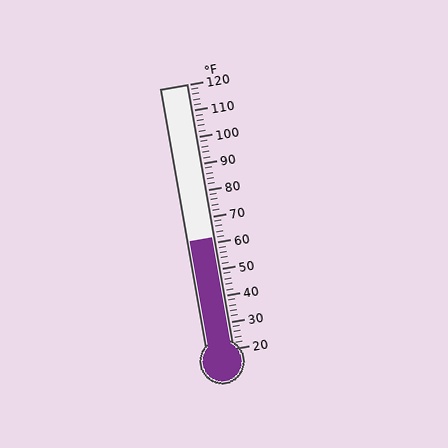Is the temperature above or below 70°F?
The temperature is below 70°F.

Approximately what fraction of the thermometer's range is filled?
The thermometer is filled to approximately 40% of its range.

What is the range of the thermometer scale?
The thermometer scale ranges from 20°F to 120°F.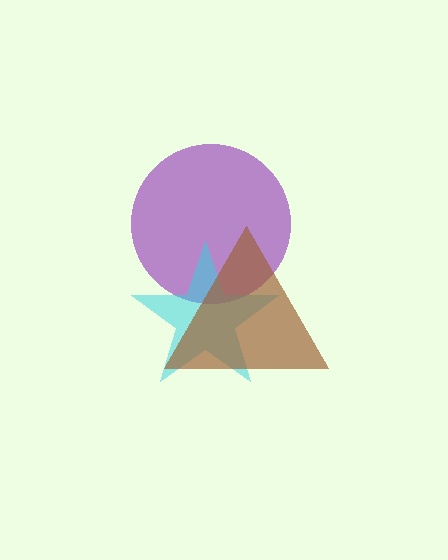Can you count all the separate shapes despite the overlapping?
Yes, there are 3 separate shapes.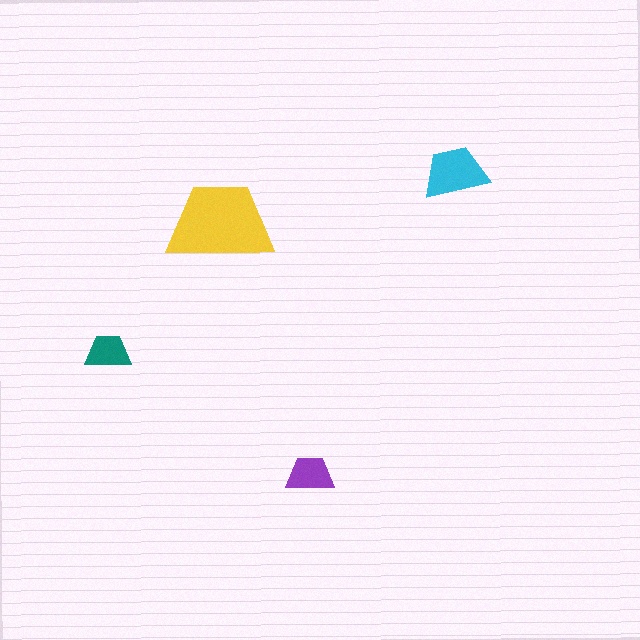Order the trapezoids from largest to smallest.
the yellow one, the cyan one, the purple one, the teal one.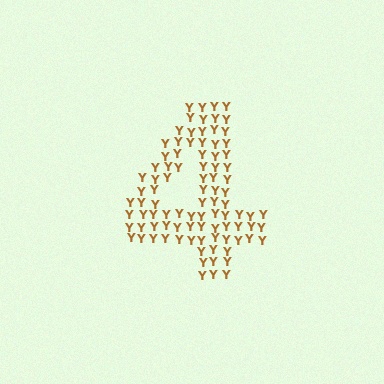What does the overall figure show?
The overall figure shows the digit 4.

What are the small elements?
The small elements are letter Y's.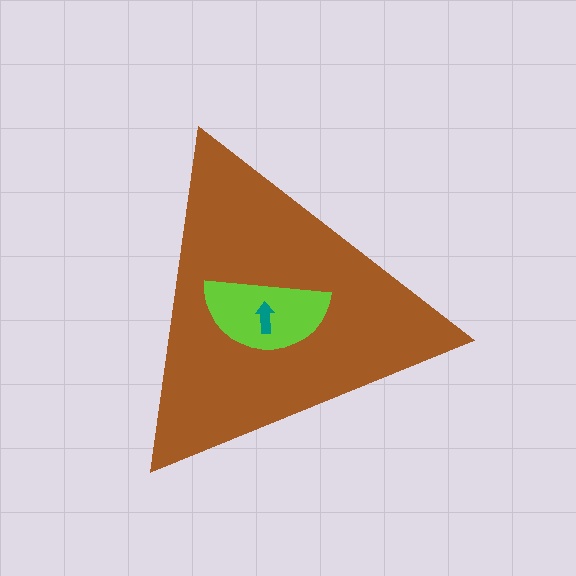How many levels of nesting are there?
3.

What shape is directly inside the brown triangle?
The lime semicircle.